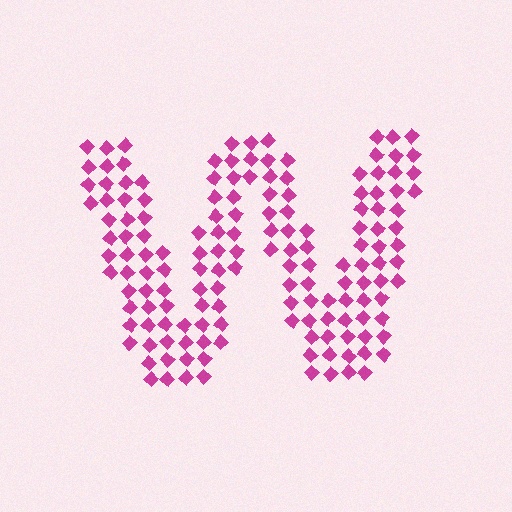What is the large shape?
The large shape is the letter W.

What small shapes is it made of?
It is made of small diamonds.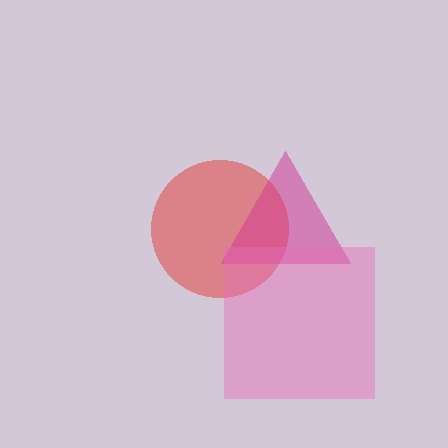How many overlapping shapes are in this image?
There are 3 overlapping shapes in the image.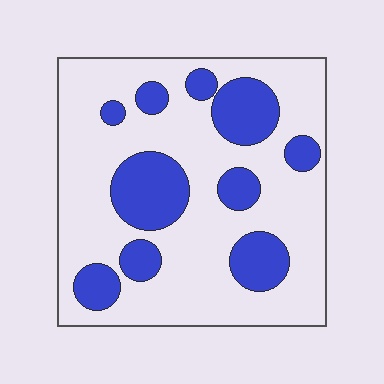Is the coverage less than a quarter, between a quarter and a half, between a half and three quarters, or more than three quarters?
Between a quarter and a half.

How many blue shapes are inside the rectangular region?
10.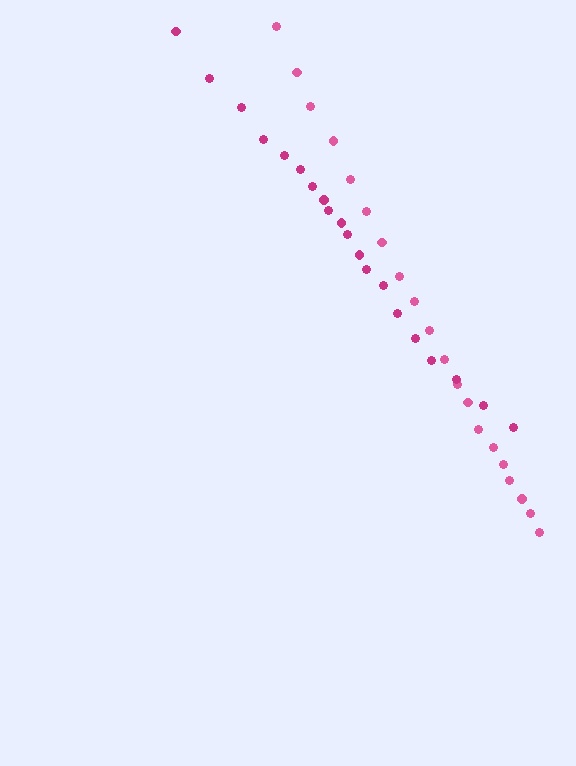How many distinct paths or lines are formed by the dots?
There are 2 distinct paths.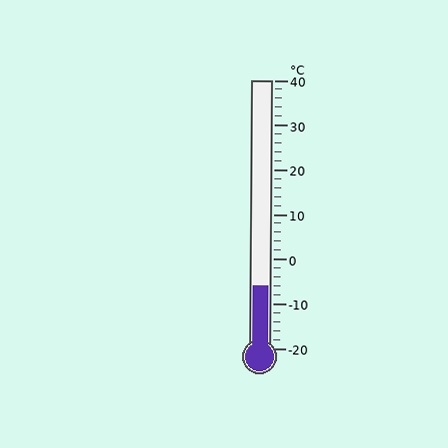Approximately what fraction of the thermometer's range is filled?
The thermometer is filled to approximately 25% of its range.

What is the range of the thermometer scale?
The thermometer scale ranges from -20°C to 40°C.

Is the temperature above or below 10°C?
The temperature is below 10°C.